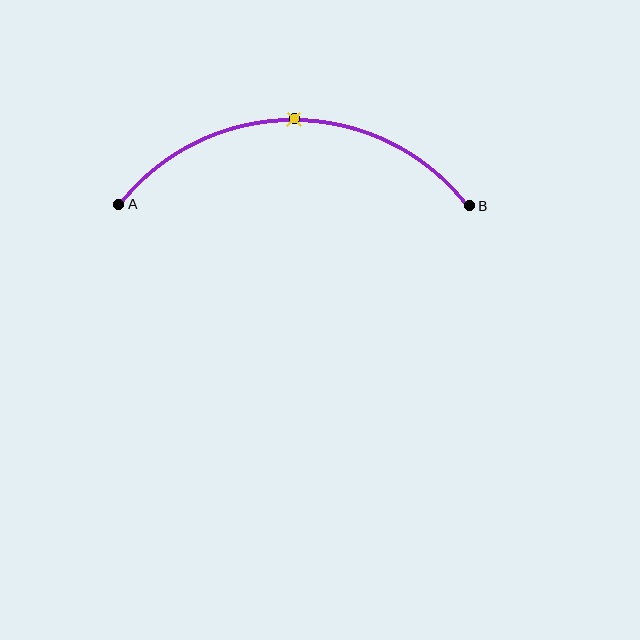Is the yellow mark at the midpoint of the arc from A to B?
Yes. The yellow mark lies on the arc at equal arc-length from both A and B — it is the arc midpoint.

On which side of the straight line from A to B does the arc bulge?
The arc bulges above the straight line connecting A and B.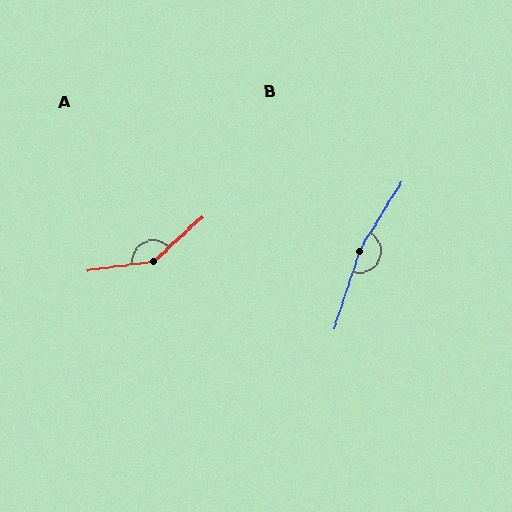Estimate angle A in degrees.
Approximately 146 degrees.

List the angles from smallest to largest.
A (146°), B (166°).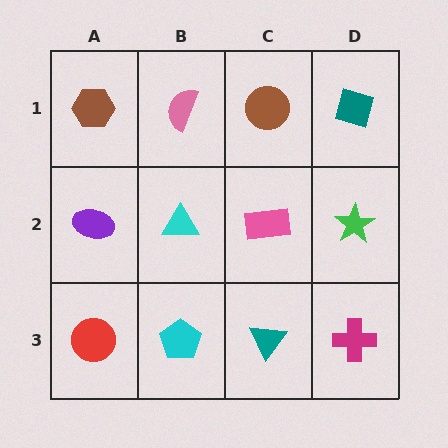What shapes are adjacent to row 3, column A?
A purple ellipse (row 2, column A), a cyan pentagon (row 3, column B).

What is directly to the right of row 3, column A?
A cyan pentagon.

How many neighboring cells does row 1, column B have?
3.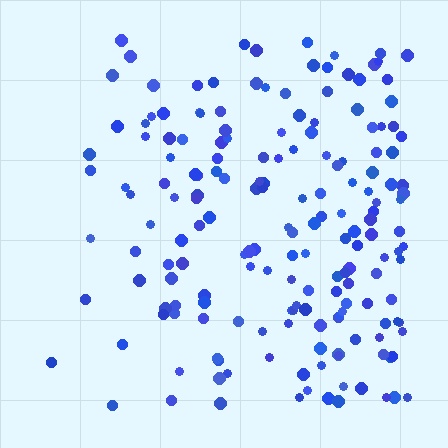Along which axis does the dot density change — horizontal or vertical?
Horizontal.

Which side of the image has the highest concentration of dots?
The right.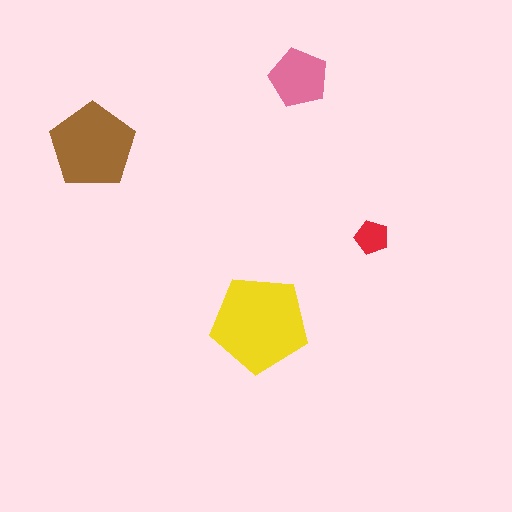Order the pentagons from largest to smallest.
the yellow one, the brown one, the pink one, the red one.